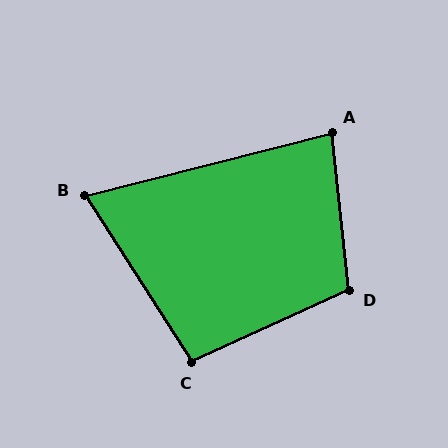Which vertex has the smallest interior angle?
B, at approximately 72 degrees.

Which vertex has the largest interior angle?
D, at approximately 108 degrees.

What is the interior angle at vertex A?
Approximately 82 degrees (acute).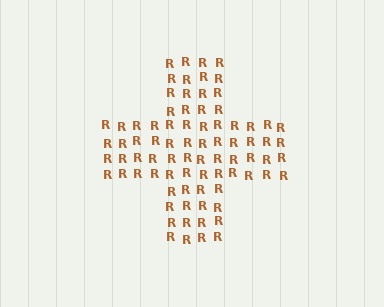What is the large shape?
The large shape is a cross.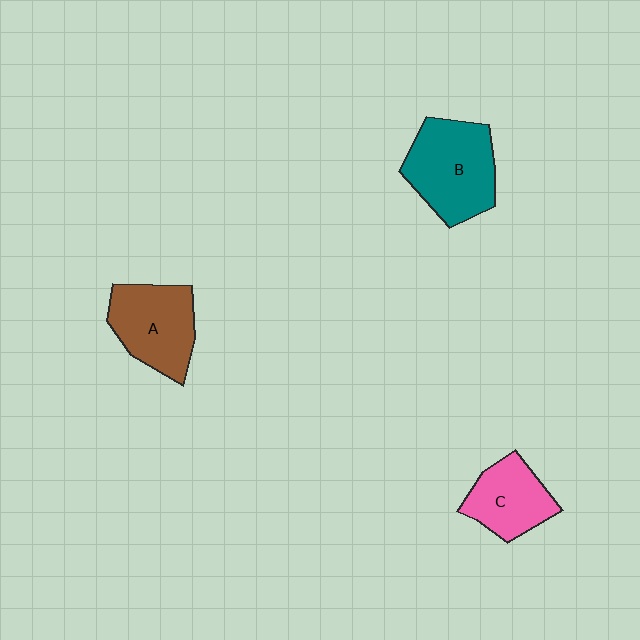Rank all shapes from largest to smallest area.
From largest to smallest: B (teal), A (brown), C (pink).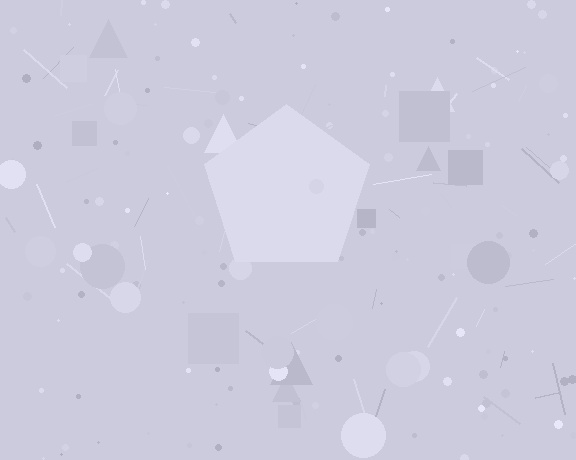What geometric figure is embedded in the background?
A pentagon is embedded in the background.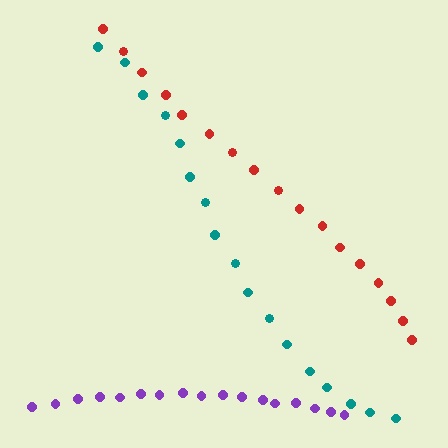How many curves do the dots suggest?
There are 3 distinct paths.